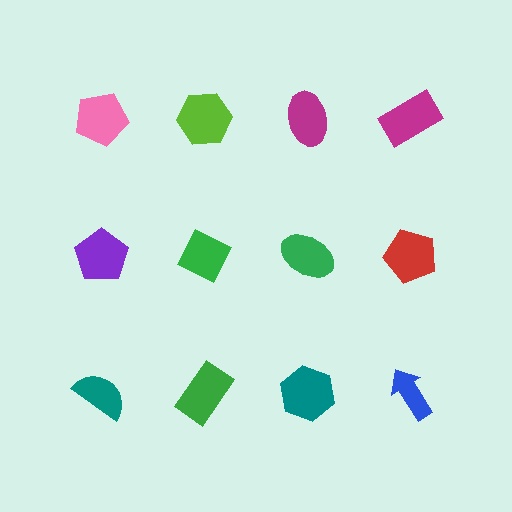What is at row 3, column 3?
A teal hexagon.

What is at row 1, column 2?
A lime hexagon.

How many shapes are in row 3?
4 shapes.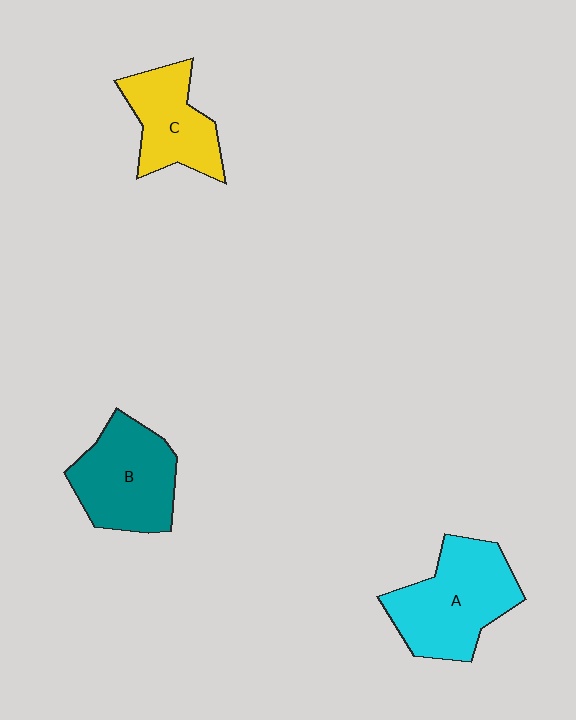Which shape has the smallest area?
Shape C (yellow).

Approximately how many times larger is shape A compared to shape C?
Approximately 1.4 times.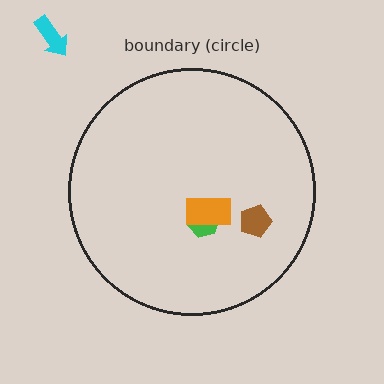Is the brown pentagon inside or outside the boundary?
Inside.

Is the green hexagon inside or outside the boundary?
Inside.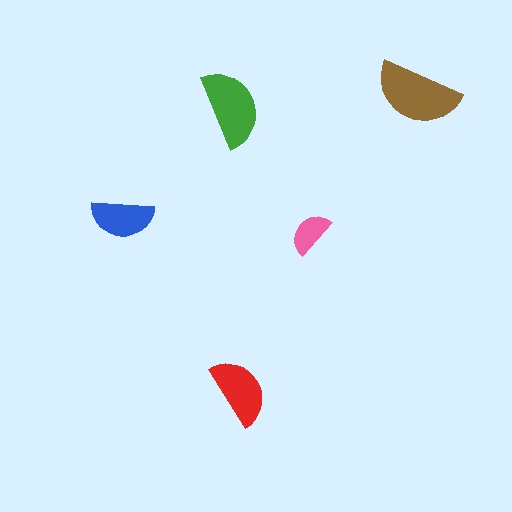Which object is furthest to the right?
The brown semicircle is rightmost.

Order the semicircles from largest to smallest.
the brown one, the green one, the red one, the blue one, the pink one.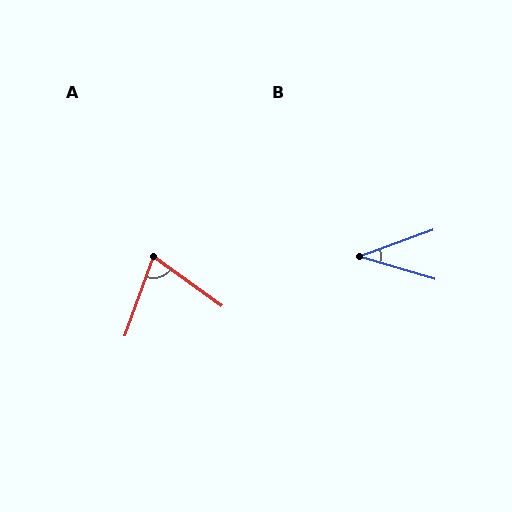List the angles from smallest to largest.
B (36°), A (74°).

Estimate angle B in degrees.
Approximately 36 degrees.